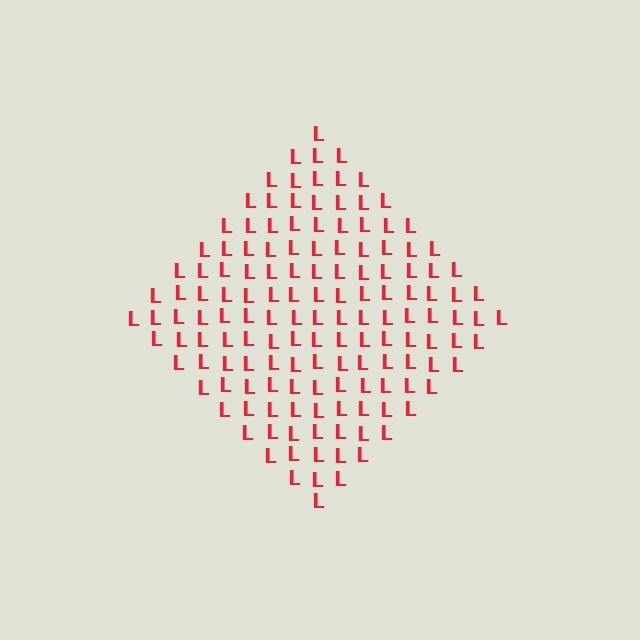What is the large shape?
The large shape is a diamond.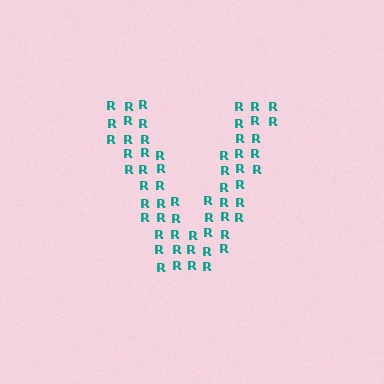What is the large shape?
The large shape is the letter V.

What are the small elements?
The small elements are letter R's.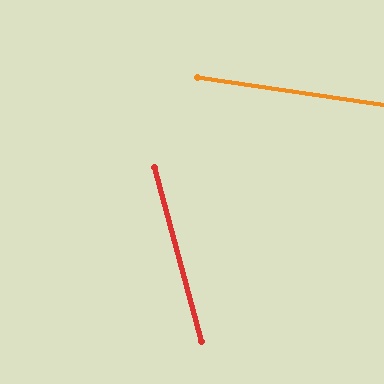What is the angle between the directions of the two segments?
Approximately 67 degrees.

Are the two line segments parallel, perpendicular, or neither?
Neither parallel nor perpendicular — they differ by about 67°.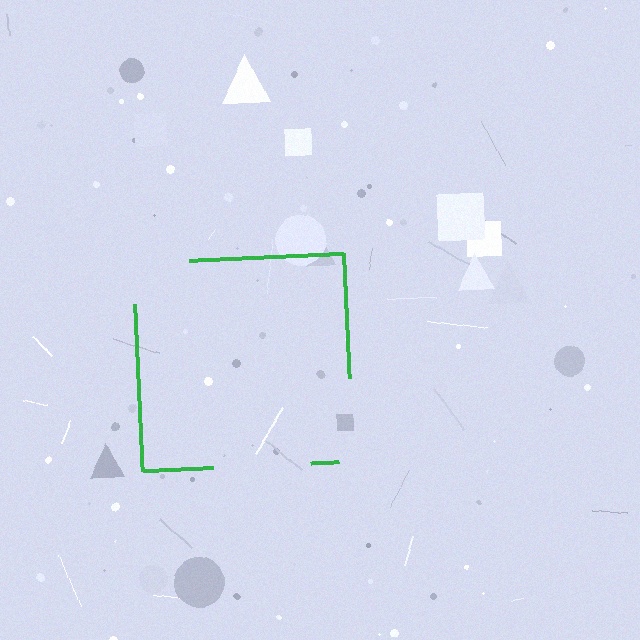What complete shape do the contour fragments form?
The contour fragments form a square.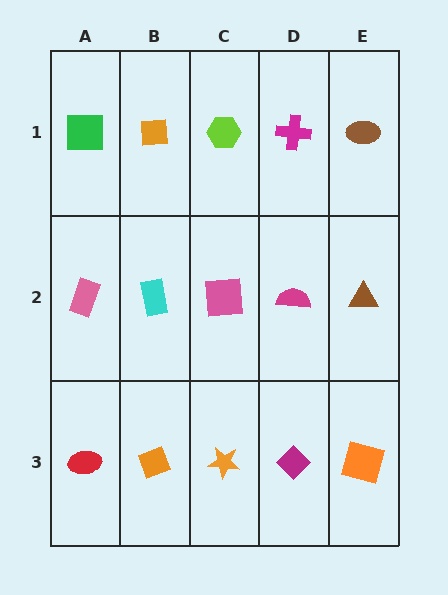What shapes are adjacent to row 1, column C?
A pink square (row 2, column C), an orange square (row 1, column B), a magenta cross (row 1, column D).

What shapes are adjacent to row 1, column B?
A cyan rectangle (row 2, column B), a green square (row 1, column A), a lime hexagon (row 1, column C).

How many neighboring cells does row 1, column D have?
3.